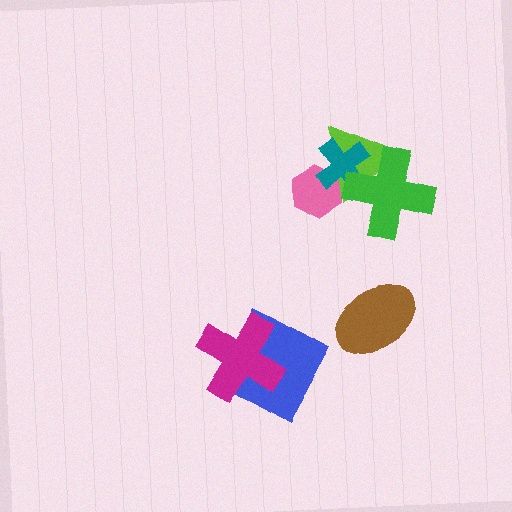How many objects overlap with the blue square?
1 object overlaps with the blue square.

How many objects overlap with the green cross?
2 objects overlap with the green cross.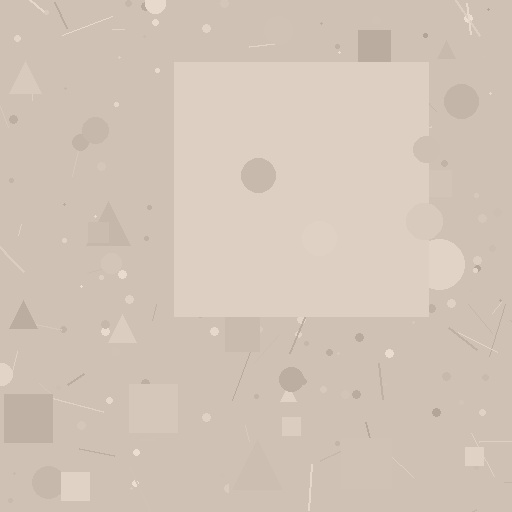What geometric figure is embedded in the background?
A square is embedded in the background.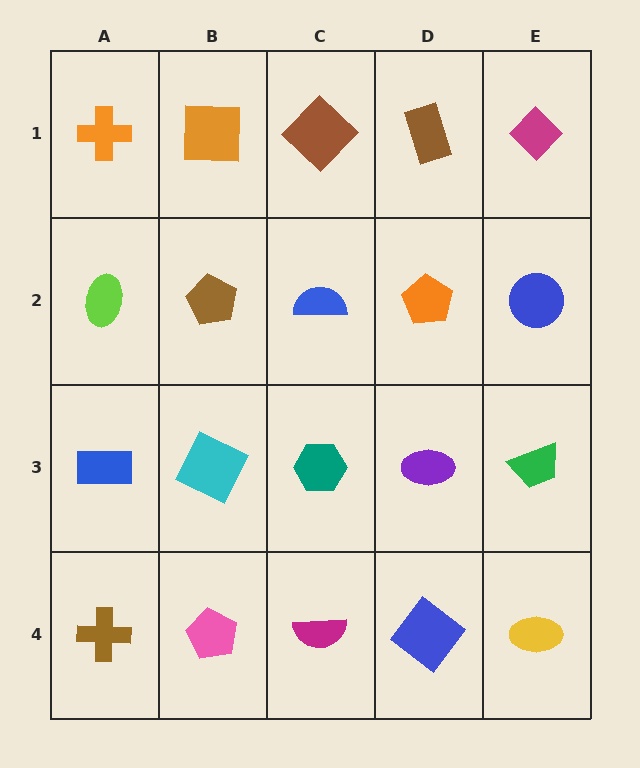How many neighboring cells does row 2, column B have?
4.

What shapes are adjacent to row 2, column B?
An orange square (row 1, column B), a cyan square (row 3, column B), a lime ellipse (row 2, column A), a blue semicircle (row 2, column C).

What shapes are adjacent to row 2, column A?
An orange cross (row 1, column A), a blue rectangle (row 3, column A), a brown pentagon (row 2, column B).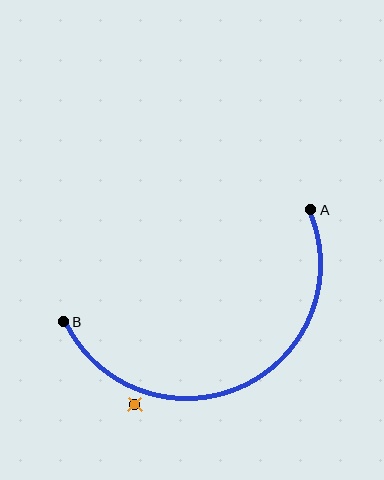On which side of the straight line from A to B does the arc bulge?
The arc bulges below the straight line connecting A and B.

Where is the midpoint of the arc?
The arc midpoint is the point on the curve farthest from the straight line joining A and B. It sits below that line.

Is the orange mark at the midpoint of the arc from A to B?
No — the orange mark does not lie on the arc at all. It sits slightly outside the curve.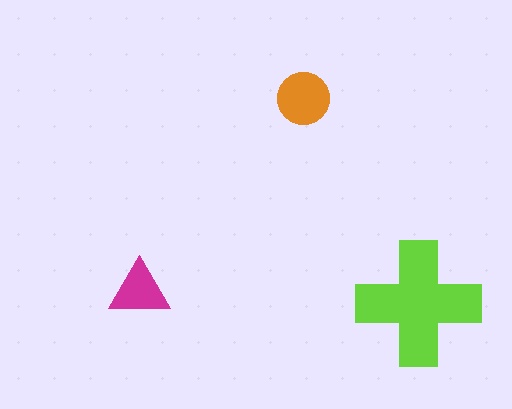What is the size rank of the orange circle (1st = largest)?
2nd.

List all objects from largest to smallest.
The lime cross, the orange circle, the magenta triangle.